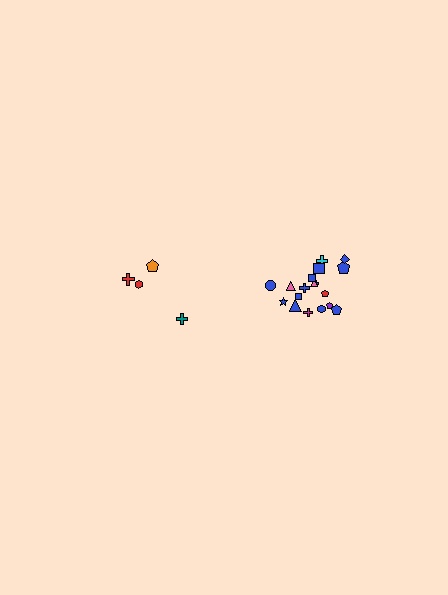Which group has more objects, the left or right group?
The right group.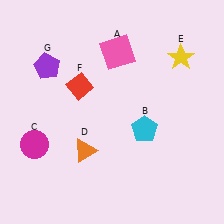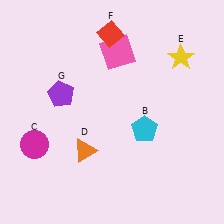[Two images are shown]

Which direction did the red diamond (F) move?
The red diamond (F) moved up.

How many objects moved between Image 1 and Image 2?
2 objects moved between the two images.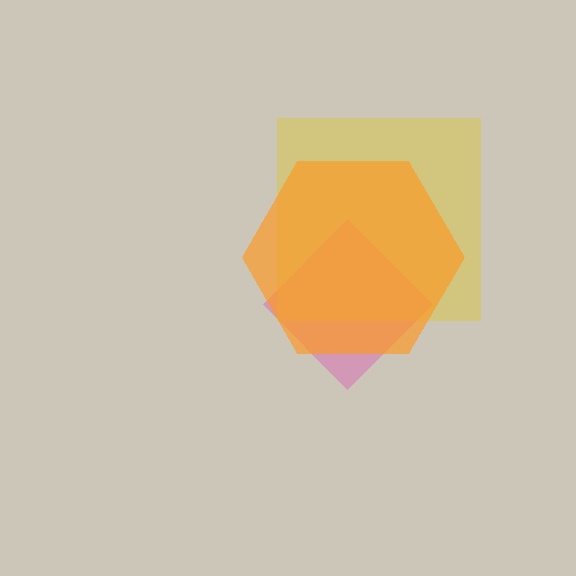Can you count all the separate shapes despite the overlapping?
Yes, there are 3 separate shapes.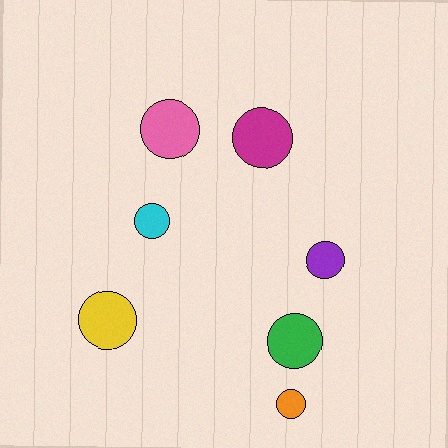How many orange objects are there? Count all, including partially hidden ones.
There is 1 orange object.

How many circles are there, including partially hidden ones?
There are 7 circles.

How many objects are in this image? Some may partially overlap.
There are 7 objects.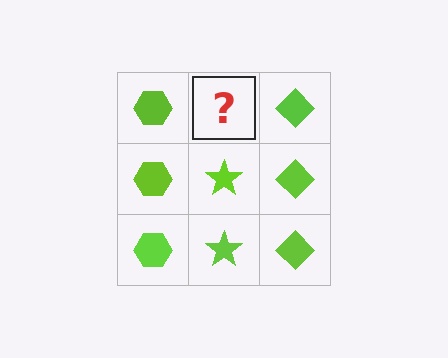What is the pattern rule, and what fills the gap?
The rule is that each column has a consistent shape. The gap should be filled with a lime star.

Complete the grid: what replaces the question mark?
The question mark should be replaced with a lime star.